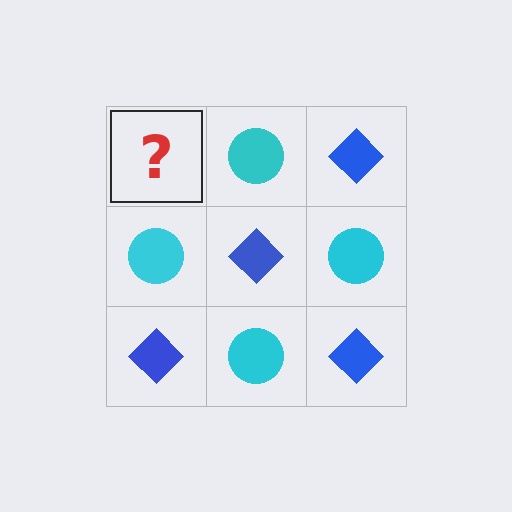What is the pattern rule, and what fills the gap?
The rule is that it alternates blue diamond and cyan circle in a checkerboard pattern. The gap should be filled with a blue diamond.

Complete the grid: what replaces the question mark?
The question mark should be replaced with a blue diamond.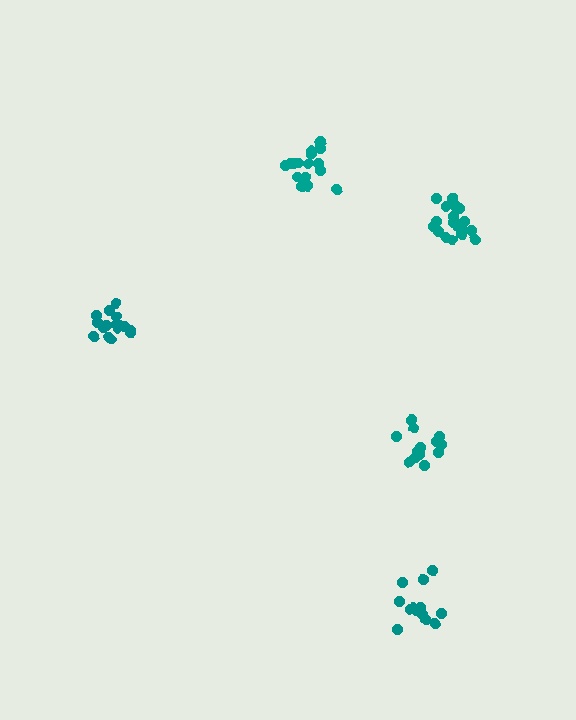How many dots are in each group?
Group 1: 16 dots, Group 2: 17 dots, Group 3: 19 dots, Group 4: 14 dots, Group 5: 13 dots (79 total).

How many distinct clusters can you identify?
There are 5 distinct clusters.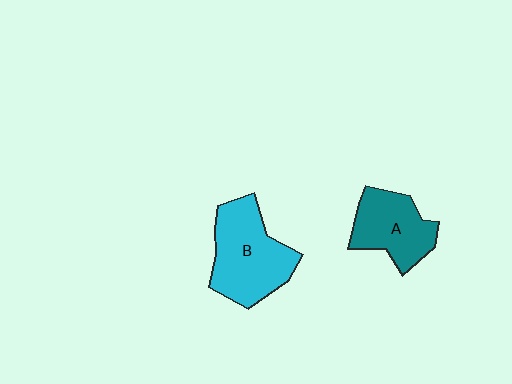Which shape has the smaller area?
Shape A (teal).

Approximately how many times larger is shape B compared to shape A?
Approximately 1.3 times.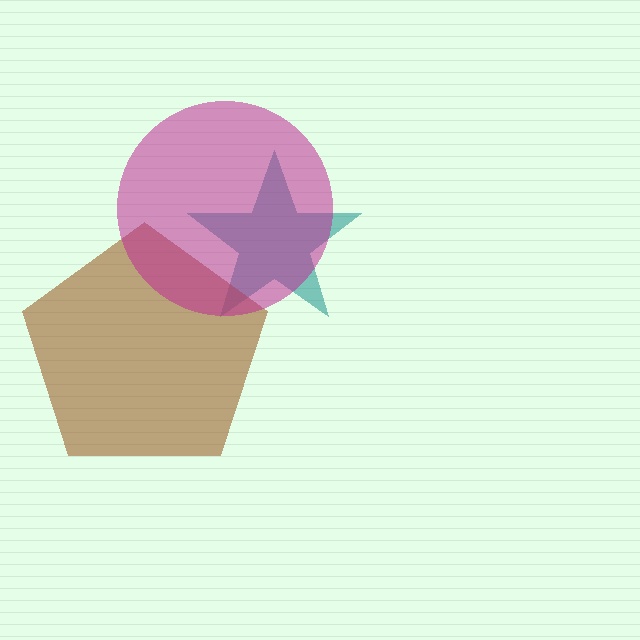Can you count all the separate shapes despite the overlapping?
Yes, there are 3 separate shapes.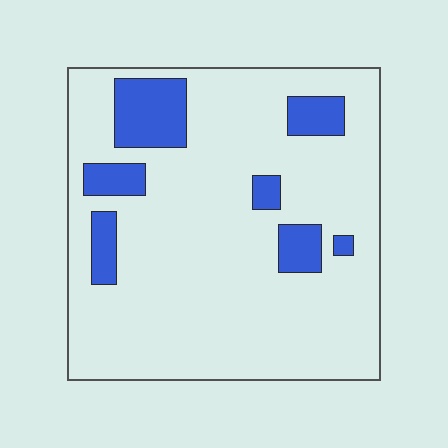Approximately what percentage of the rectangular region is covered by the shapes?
Approximately 15%.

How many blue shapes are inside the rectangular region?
7.